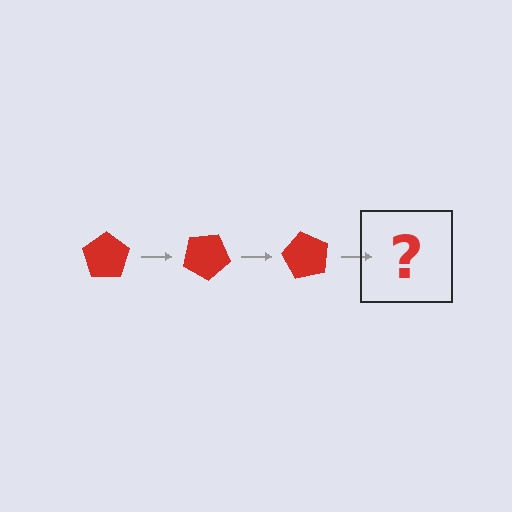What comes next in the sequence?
The next element should be a red pentagon rotated 90 degrees.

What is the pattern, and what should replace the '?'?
The pattern is that the pentagon rotates 30 degrees each step. The '?' should be a red pentagon rotated 90 degrees.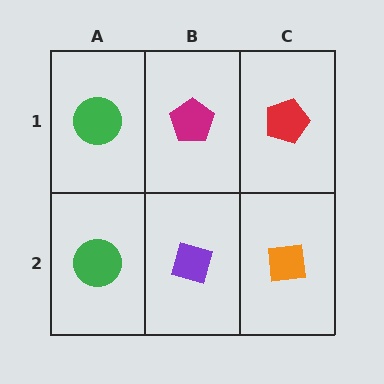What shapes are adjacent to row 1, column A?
A green circle (row 2, column A), a magenta pentagon (row 1, column B).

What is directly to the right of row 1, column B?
A red pentagon.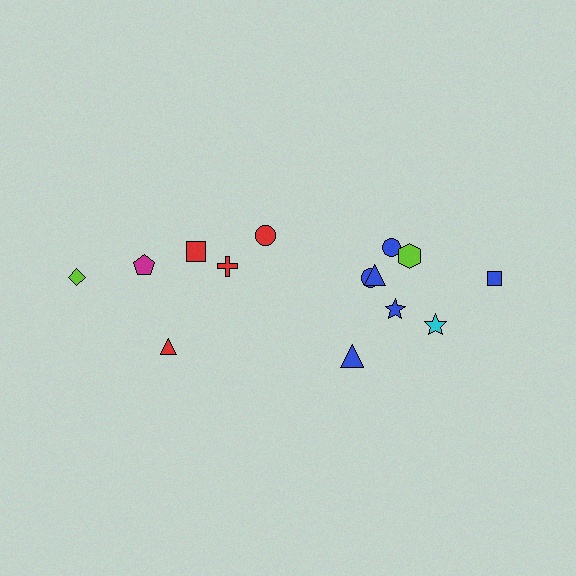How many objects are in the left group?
There are 6 objects.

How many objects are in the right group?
There are 8 objects.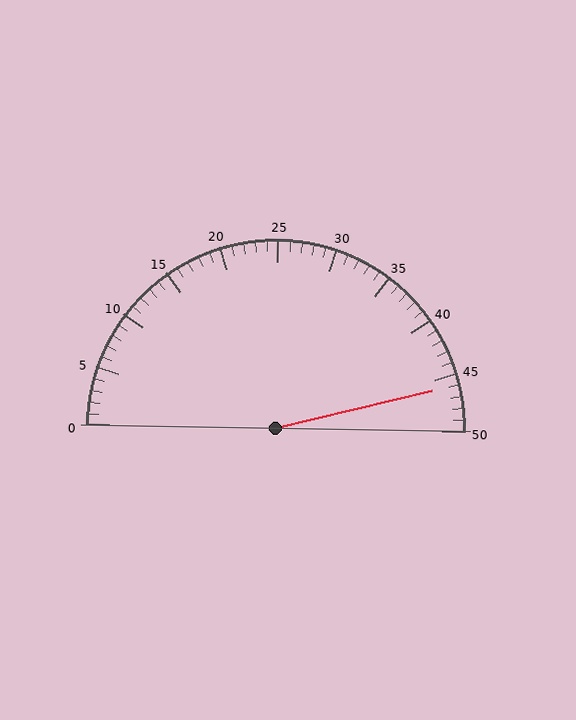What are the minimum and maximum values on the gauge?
The gauge ranges from 0 to 50.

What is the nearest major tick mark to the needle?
The nearest major tick mark is 45.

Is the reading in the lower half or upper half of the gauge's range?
The reading is in the upper half of the range (0 to 50).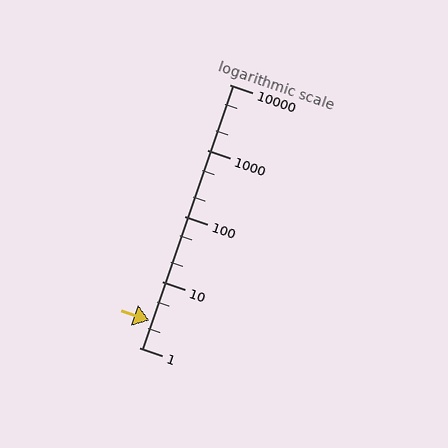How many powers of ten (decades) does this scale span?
The scale spans 4 decades, from 1 to 10000.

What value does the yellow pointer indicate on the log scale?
The pointer indicates approximately 2.6.